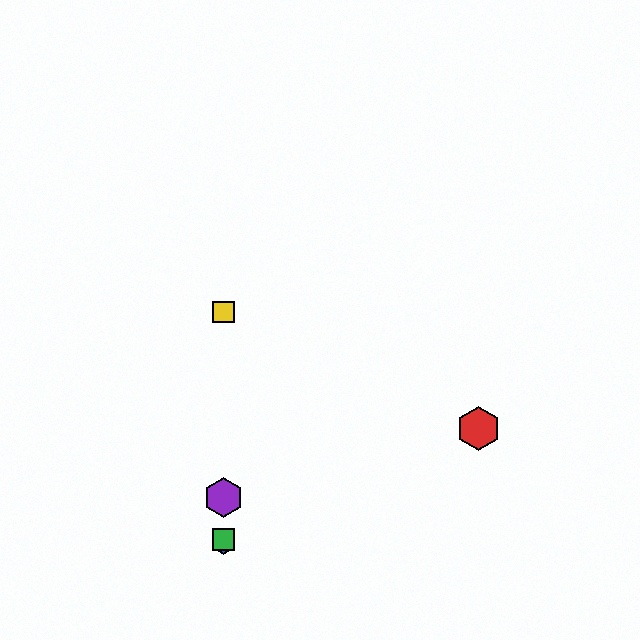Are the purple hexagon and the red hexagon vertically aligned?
No, the purple hexagon is at x≈223 and the red hexagon is at x≈478.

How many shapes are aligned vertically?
4 shapes (the blue hexagon, the green square, the yellow square, the purple hexagon) are aligned vertically.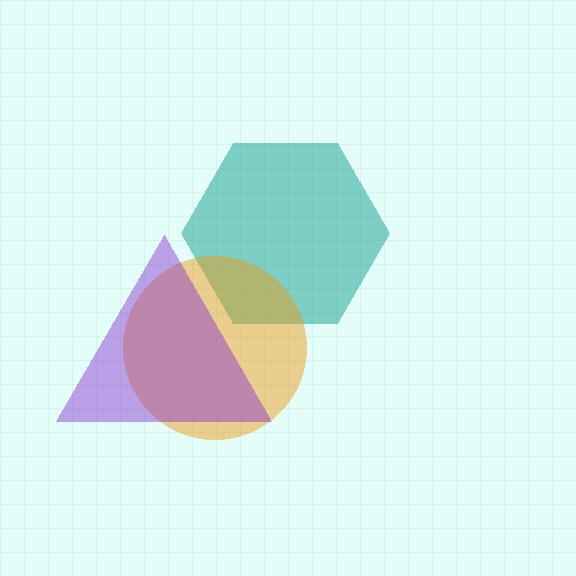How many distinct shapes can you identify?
There are 3 distinct shapes: a teal hexagon, an orange circle, a purple triangle.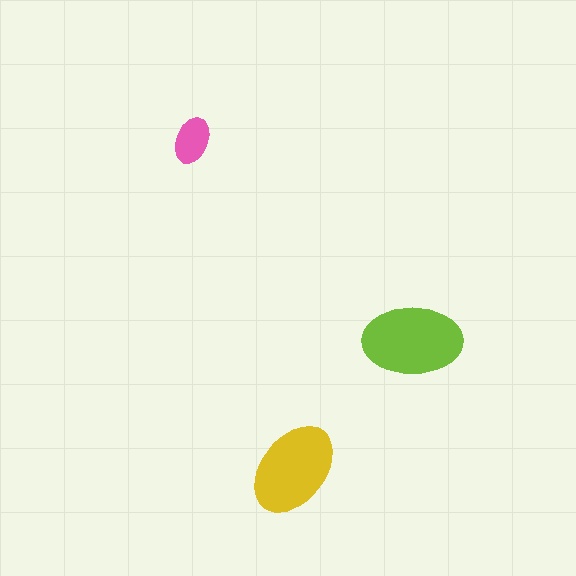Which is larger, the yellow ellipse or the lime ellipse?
The lime one.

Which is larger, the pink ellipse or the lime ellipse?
The lime one.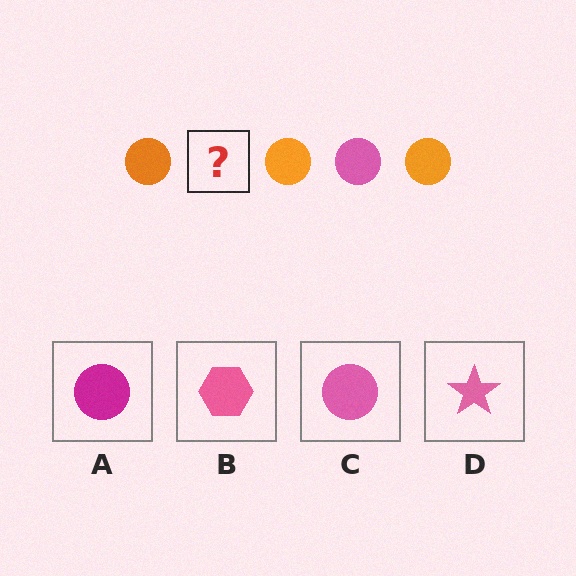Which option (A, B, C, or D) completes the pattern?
C.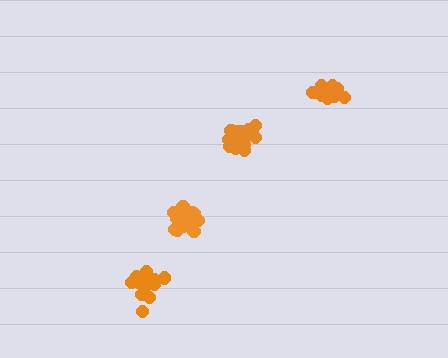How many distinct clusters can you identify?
There are 4 distinct clusters.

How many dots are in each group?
Group 1: 20 dots, Group 2: 19 dots, Group 3: 18 dots, Group 4: 16 dots (73 total).